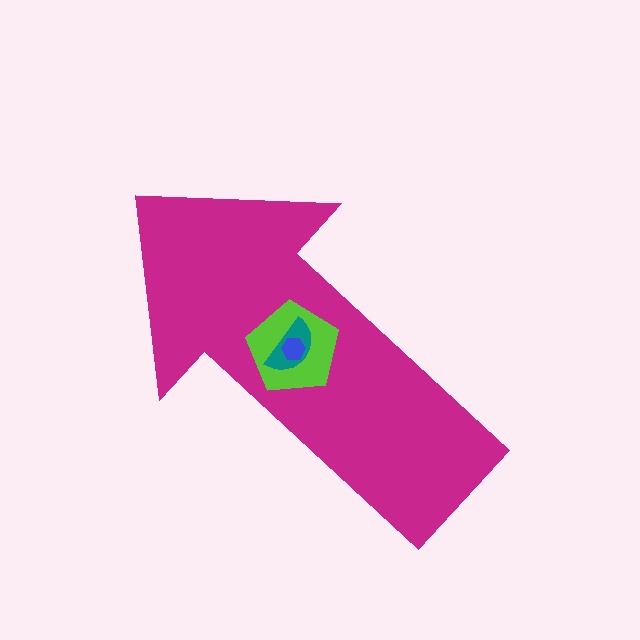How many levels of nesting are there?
4.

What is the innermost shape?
The blue hexagon.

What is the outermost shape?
The magenta arrow.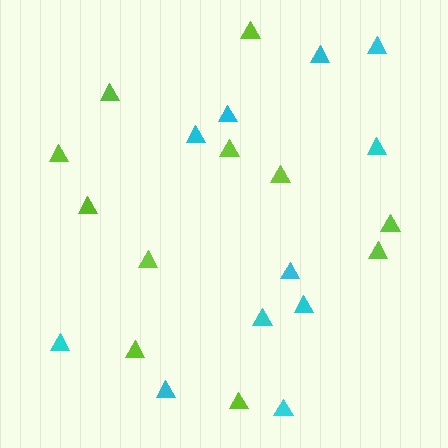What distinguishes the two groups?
There are 2 groups: one group of cyan triangles (11) and one group of lime triangles (11).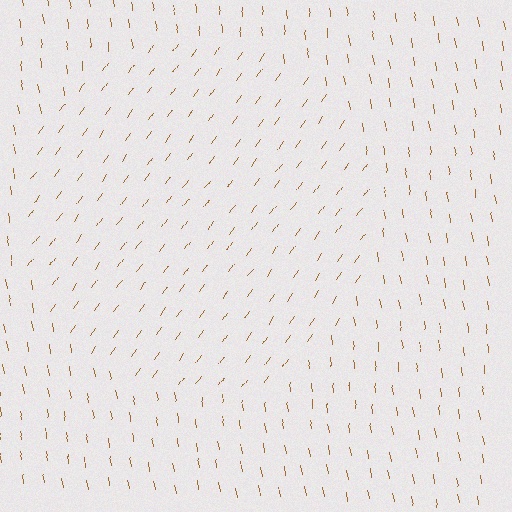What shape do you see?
I see a circle.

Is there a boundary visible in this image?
Yes, there is a texture boundary formed by a change in line orientation.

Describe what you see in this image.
The image is filled with small brown line segments. A circle region in the image has lines oriented differently from the surrounding lines, creating a visible texture boundary.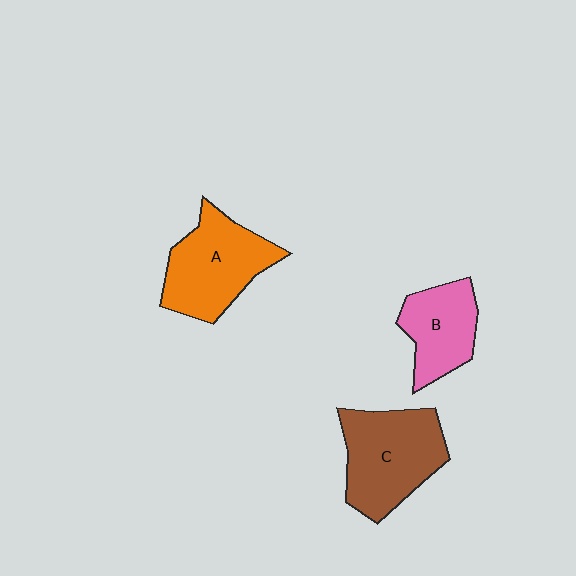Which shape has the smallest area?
Shape B (pink).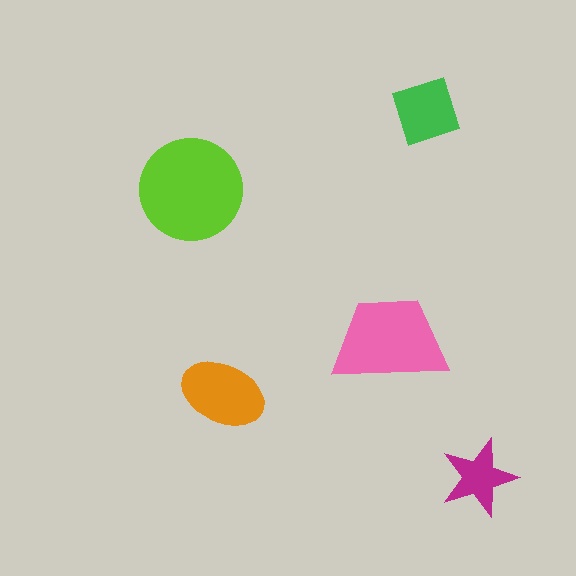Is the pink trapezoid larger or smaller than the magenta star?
Larger.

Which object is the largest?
The lime circle.